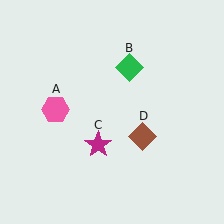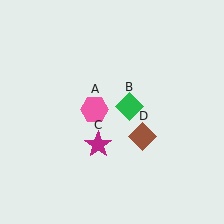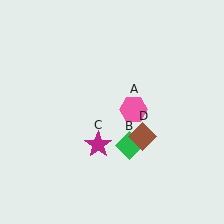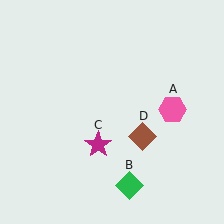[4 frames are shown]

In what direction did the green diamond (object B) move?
The green diamond (object B) moved down.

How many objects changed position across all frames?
2 objects changed position: pink hexagon (object A), green diamond (object B).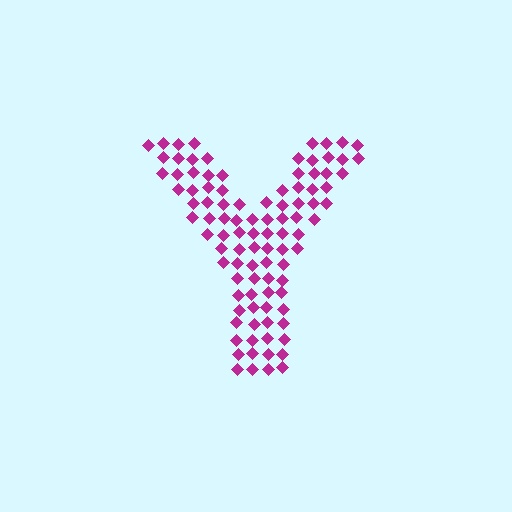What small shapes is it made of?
It is made of small diamonds.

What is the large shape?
The large shape is the letter Y.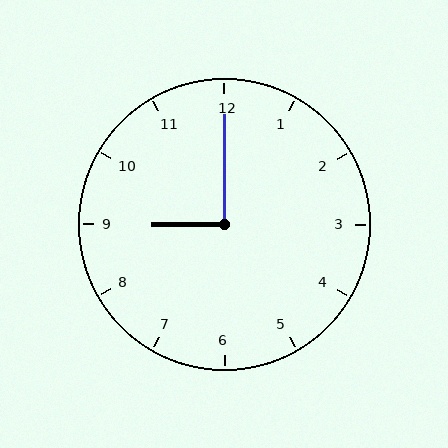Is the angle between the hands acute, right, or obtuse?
It is right.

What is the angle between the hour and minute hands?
Approximately 90 degrees.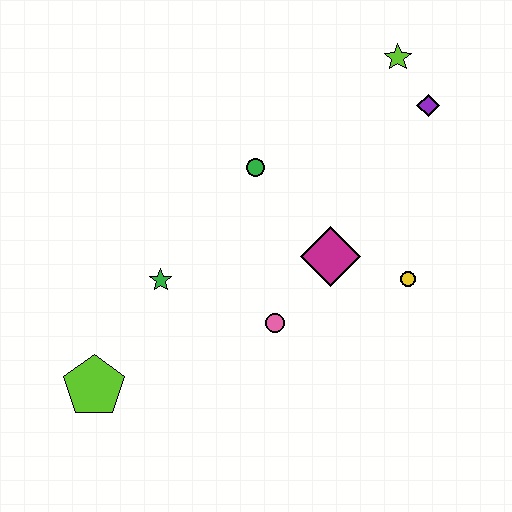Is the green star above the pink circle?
Yes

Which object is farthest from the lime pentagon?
The lime star is farthest from the lime pentagon.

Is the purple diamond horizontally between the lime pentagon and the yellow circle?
No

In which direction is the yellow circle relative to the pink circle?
The yellow circle is to the right of the pink circle.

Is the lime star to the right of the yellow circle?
No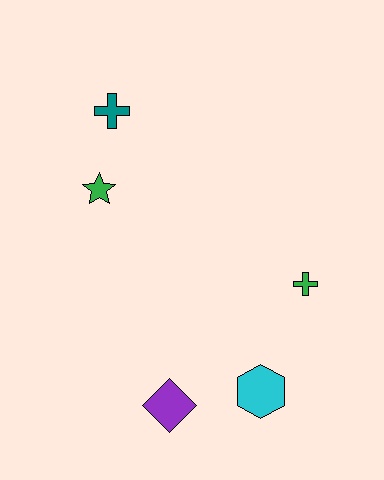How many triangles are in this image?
There are no triangles.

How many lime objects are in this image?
There are no lime objects.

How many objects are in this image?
There are 5 objects.